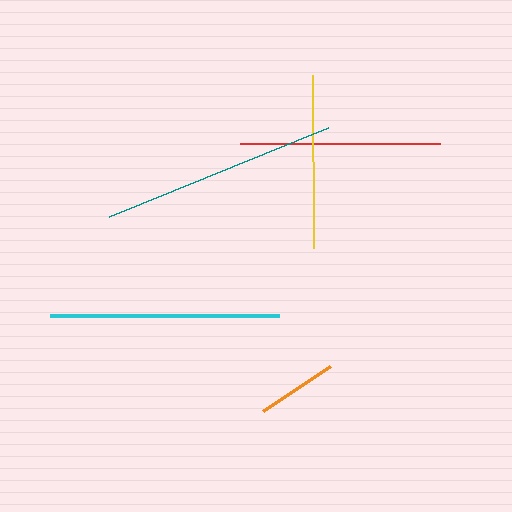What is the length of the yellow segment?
The yellow segment is approximately 173 pixels long.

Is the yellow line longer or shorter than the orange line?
The yellow line is longer than the orange line.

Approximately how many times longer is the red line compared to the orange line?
The red line is approximately 2.5 times the length of the orange line.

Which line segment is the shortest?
The orange line is the shortest at approximately 81 pixels.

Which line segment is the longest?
The teal line is the longest at approximately 237 pixels.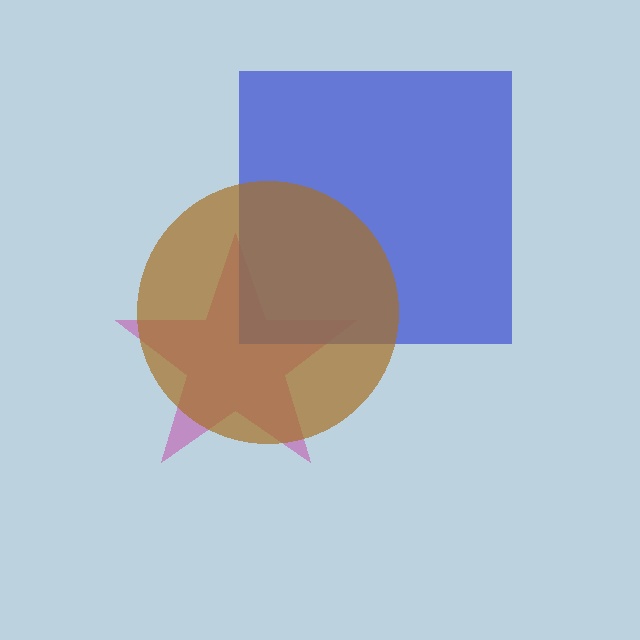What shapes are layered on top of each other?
The layered shapes are: a magenta star, a blue square, a brown circle.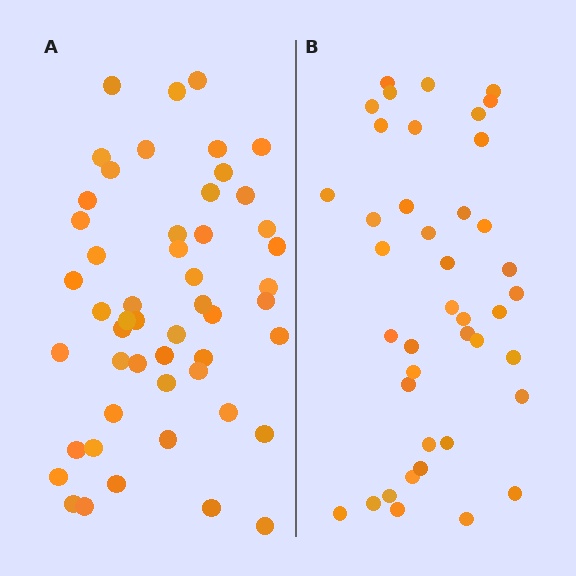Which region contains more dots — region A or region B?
Region A (the left region) has more dots.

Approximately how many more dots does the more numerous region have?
Region A has roughly 10 or so more dots than region B.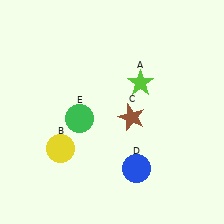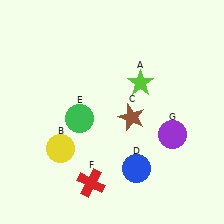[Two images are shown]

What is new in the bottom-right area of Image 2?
A purple circle (G) was added in the bottom-right area of Image 2.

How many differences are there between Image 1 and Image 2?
There are 2 differences between the two images.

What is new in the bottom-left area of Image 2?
A red cross (F) was added in the bottom-left area of Image 2.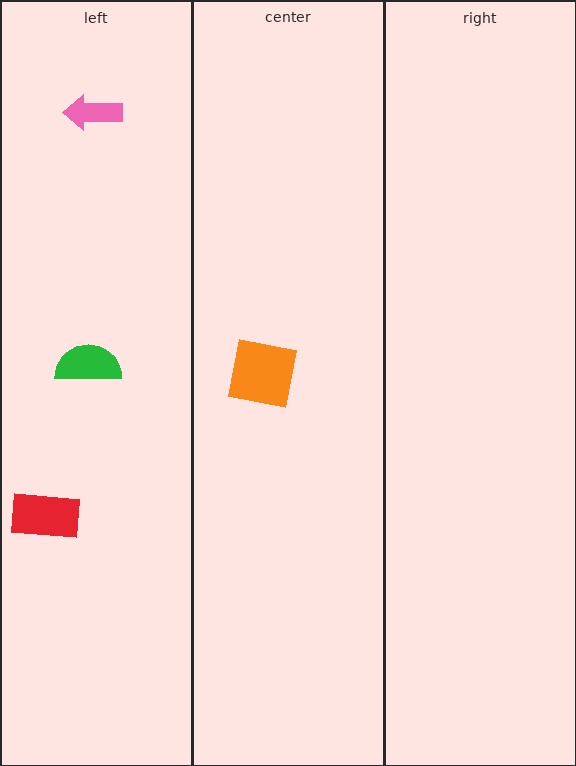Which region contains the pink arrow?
The left region.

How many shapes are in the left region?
3.